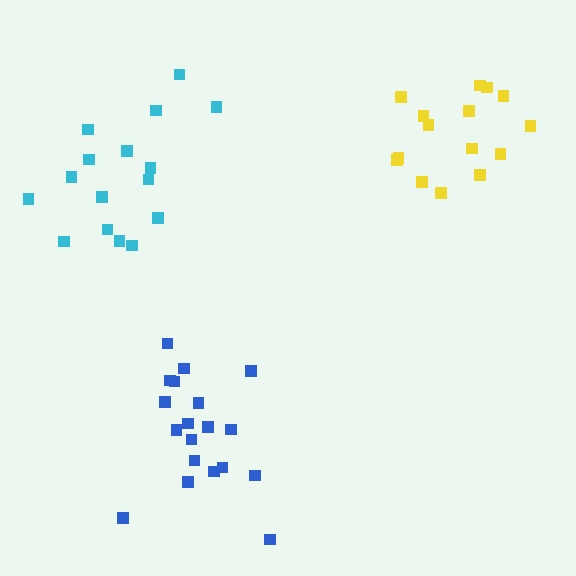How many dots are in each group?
Group 1: 19 dots, Group 2: 16 dots, Group 3: 15 dots (50 total).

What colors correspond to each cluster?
The clusters are colored: blue, cyan, yellow.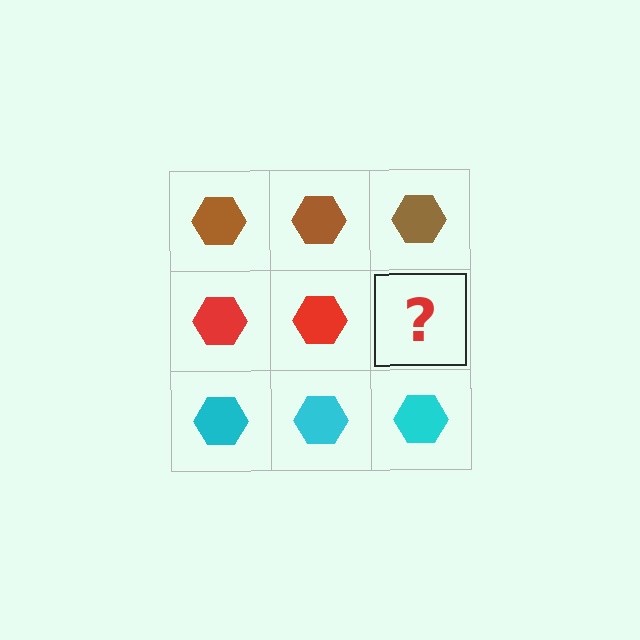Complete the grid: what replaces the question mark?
The question mark should be replaced with a red hexagon.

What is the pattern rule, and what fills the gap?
The rule is that each row has a consistent color. The gap should be filled with a red hexagon.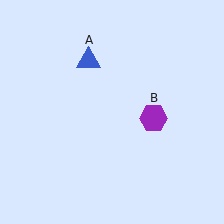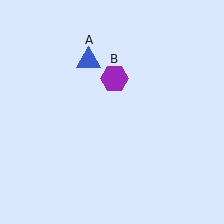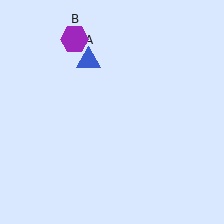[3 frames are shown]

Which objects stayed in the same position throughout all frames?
Blue triangle (object A) remained stationary.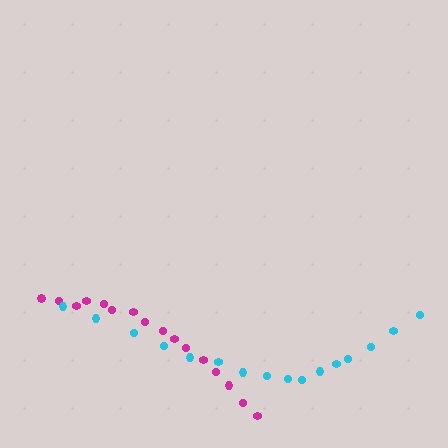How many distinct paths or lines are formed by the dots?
There are 2 distinct paths.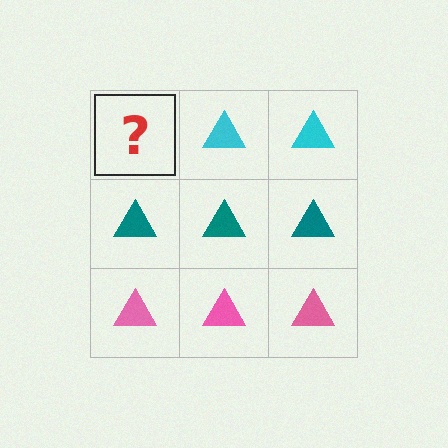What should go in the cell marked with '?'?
The missing cell should contain a cyan triangle.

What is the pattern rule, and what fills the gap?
The rule is that each row has a consistent color. The gap should be filled with a cyan triangle.